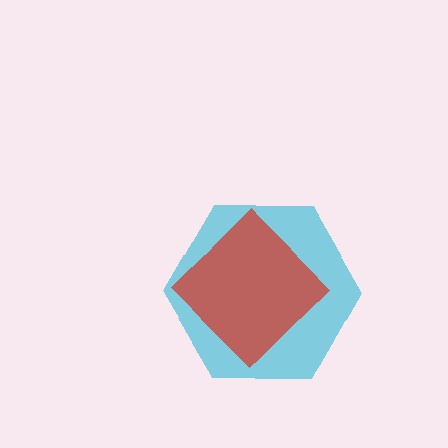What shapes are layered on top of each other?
The layered shapes are: a cyan hexagon, a red diamond.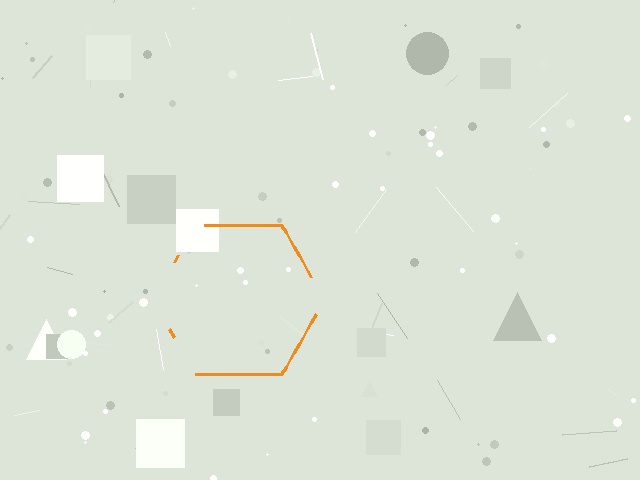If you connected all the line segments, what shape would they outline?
They would outline a hexagon.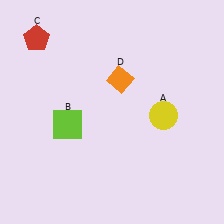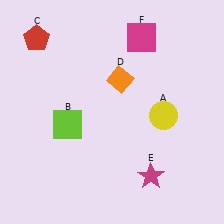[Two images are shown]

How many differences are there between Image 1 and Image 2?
There are 2 differences between the two images.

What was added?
A magenta star (E), a magenta square (F) were added in Image 2.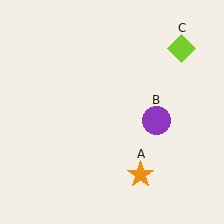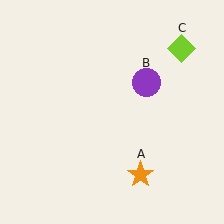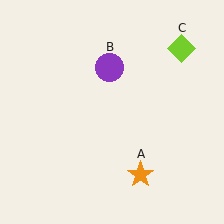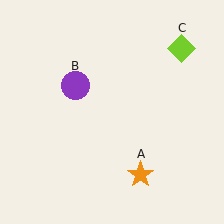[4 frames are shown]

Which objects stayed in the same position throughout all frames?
Orange star (object A) and lime diamond (object C) remained stationary.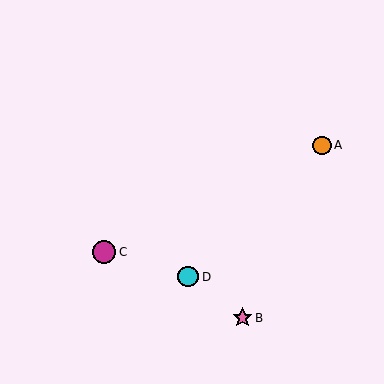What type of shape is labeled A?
Shape A is an orange circle.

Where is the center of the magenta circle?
The center of the magenta circle is at (104, 252).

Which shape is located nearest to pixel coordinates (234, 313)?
The pink star (labeled B) at (242, 318) is nearest to that location.